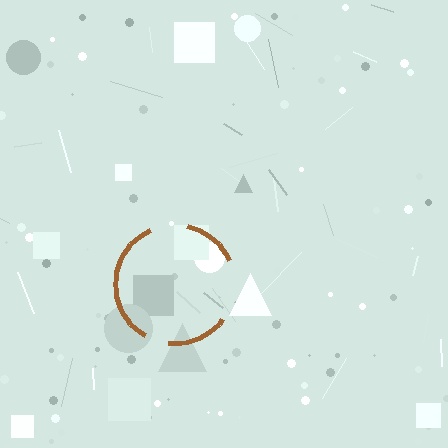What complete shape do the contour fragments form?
The contour fragments form a circle.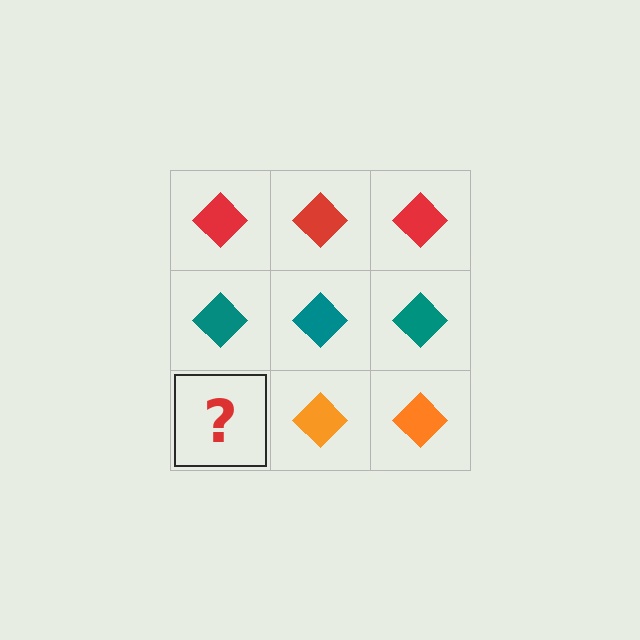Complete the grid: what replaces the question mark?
The question mark should be replaced with an orange diamond.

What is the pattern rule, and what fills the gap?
The rule is that each row has a consistent color. The gap should be filled with an orange diamond.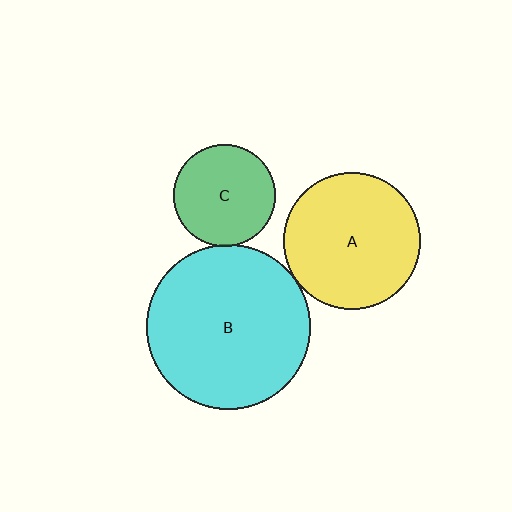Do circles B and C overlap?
Yes.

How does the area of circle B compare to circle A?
Approximately 1.4 times.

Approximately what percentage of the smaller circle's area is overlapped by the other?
Approximately 5%.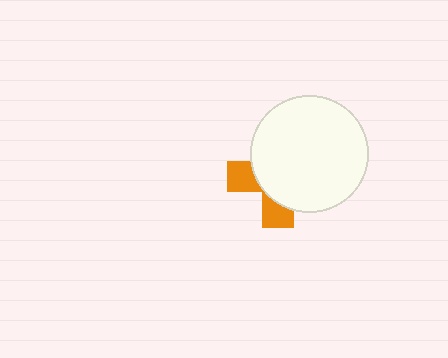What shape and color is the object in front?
The object in front is a white circle.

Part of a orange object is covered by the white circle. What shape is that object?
It is a cross.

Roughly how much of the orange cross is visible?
A small part of it is visible (roughly 31%).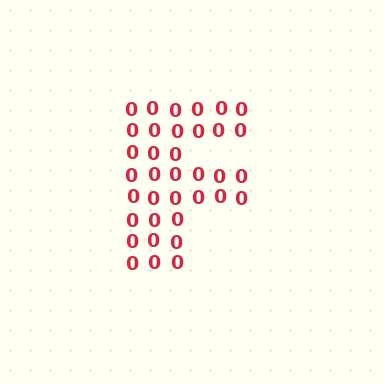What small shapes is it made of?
It is made of small digit 0's.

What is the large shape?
The large shape is the letter F.